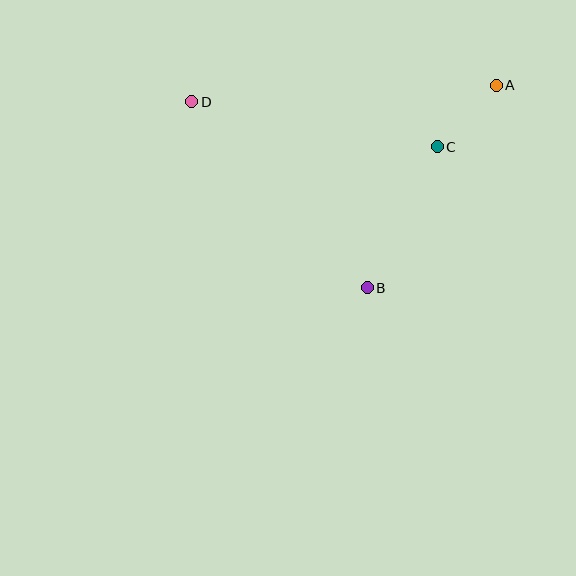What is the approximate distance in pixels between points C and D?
The distance between C and D is approximately 250 pixels.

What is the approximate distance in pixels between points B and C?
The distance between B and C is approximately 157 pixels.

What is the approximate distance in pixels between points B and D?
The distance between B and D is approximately 255 pixels.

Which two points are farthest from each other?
Points A and D are farthest from each other.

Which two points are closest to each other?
Points A and C are closest to each other.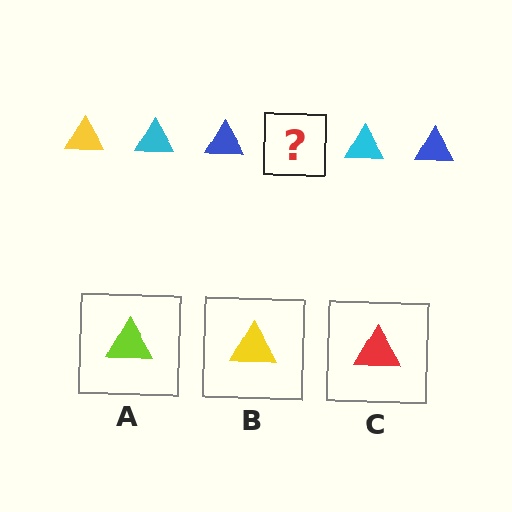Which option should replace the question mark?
Option B.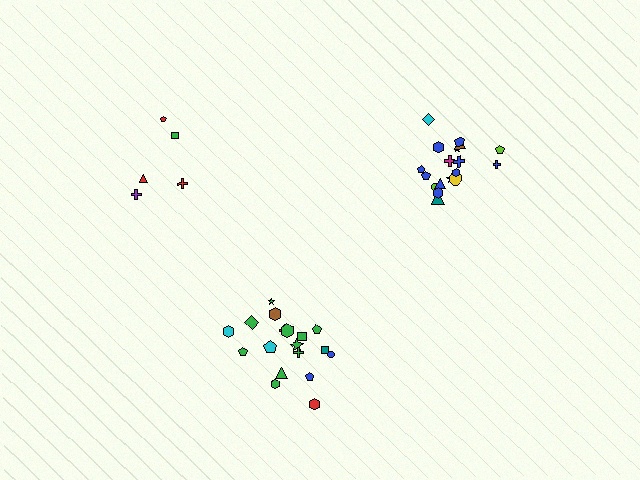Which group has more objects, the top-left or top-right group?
The top-right group.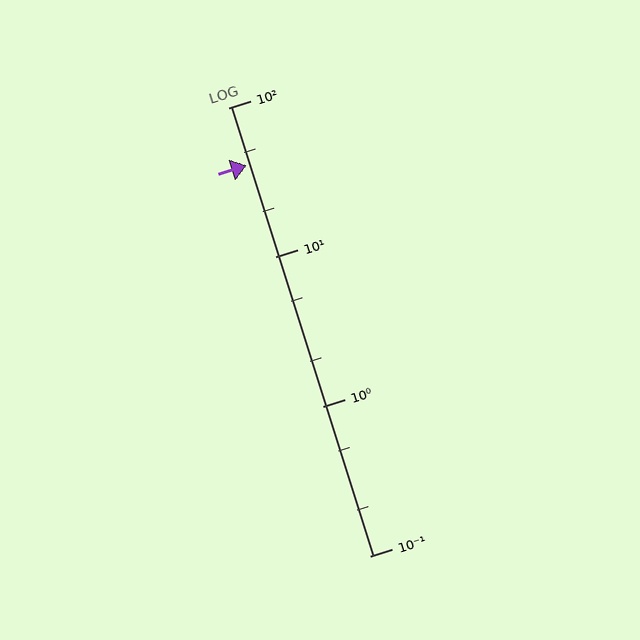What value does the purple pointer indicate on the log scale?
The pointer indicates approximately 41.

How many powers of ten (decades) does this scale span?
The scale spans 3 decades, from 0.1 to 100.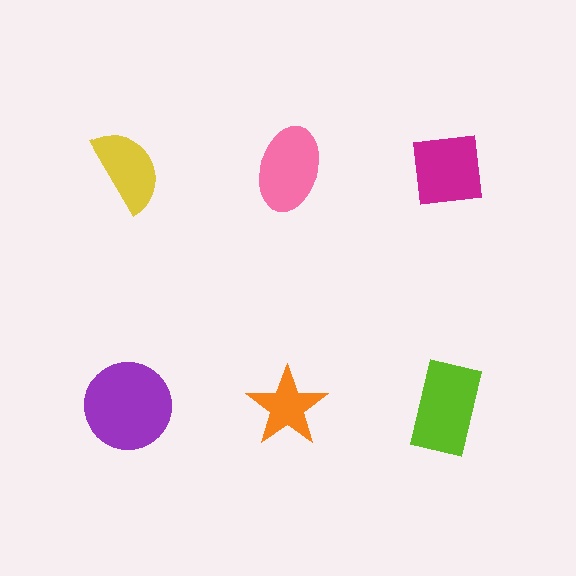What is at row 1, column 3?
A magenta square.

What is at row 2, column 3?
A lime rectangle.